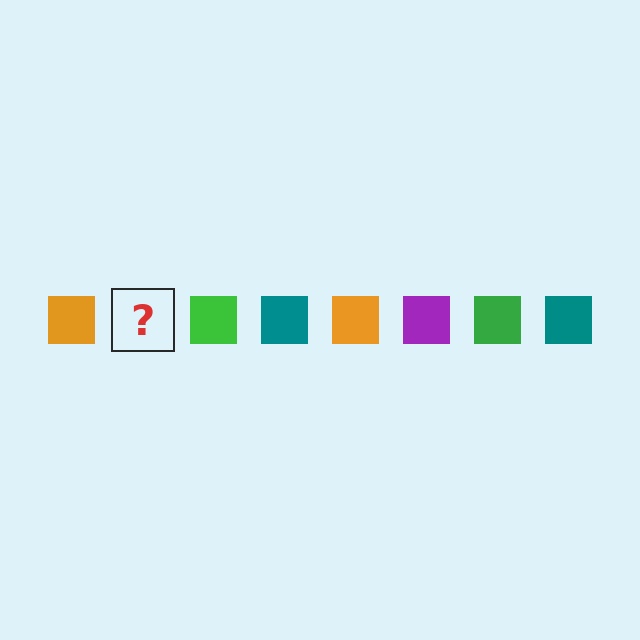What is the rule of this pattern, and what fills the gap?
The rule is that the pattern cycles through orange, purple, green, teal squares. The gap should be filled with a purple square.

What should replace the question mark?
The question mark should be replaced with a purple square.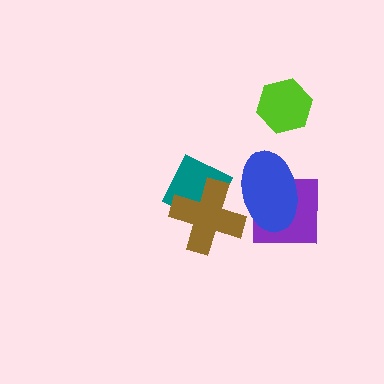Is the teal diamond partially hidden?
Yes, it is partially covered by another shape.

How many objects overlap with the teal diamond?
1 object overlaps with the teal diamond.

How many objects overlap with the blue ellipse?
2 objects overlap with the blue ellipse.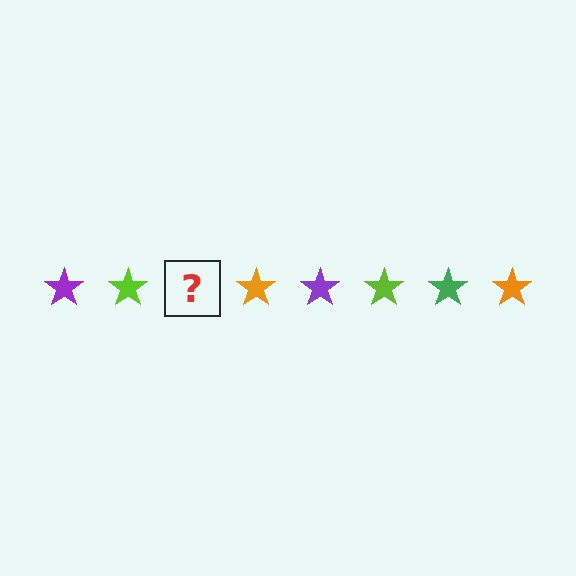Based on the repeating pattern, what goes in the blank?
The blank should be a green star.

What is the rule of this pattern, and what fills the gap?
The rule is that the pattern cycles through purple, lime, green, orange stars. The gap should be filled with a green star.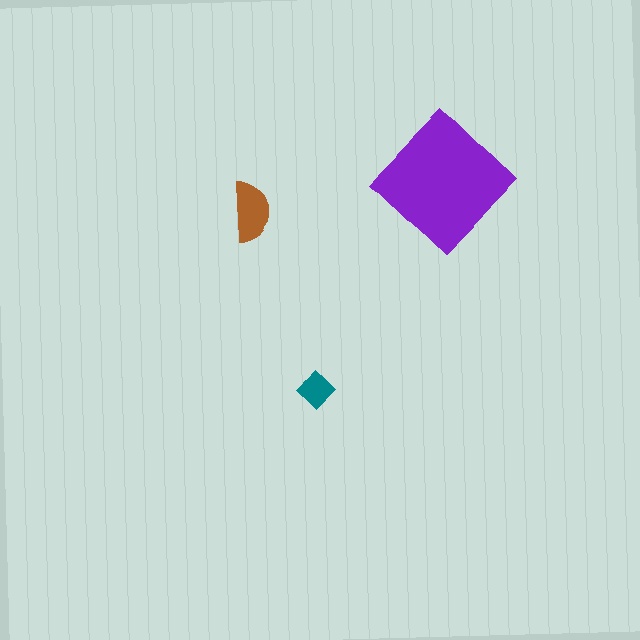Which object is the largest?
The purple diamond.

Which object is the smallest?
The teal diamond.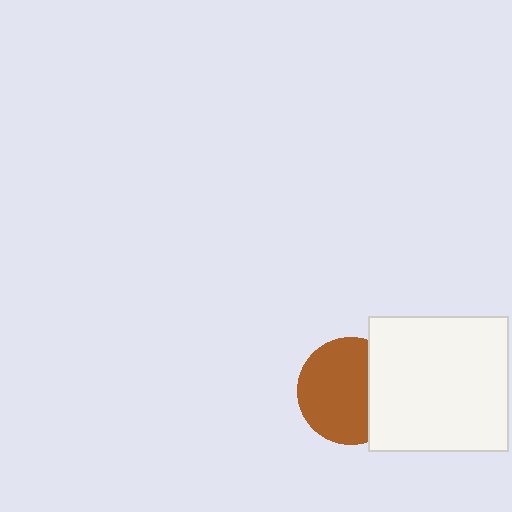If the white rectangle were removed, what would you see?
You would see the complete brown circle.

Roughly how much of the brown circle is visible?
Most of it is visible (roughly 69%).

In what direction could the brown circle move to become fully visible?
The brown circle could move left. That would shift it out from behind the white rectangle entirely.